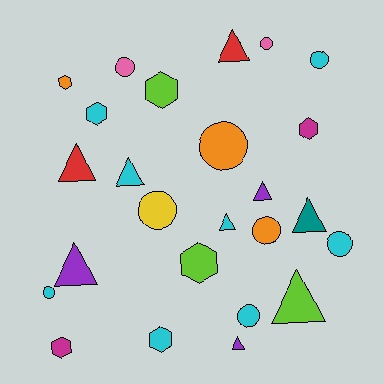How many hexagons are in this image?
There are 7 hexagons.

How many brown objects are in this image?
There are no brown objects.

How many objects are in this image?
There are 25 objects.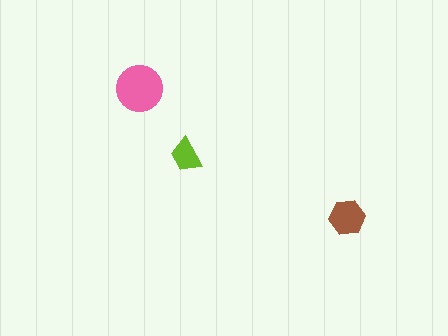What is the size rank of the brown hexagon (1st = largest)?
2nd.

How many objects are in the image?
There are 3 objects in the image.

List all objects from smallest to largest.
The lime trapezoid, the brown hexagon, the pink circle.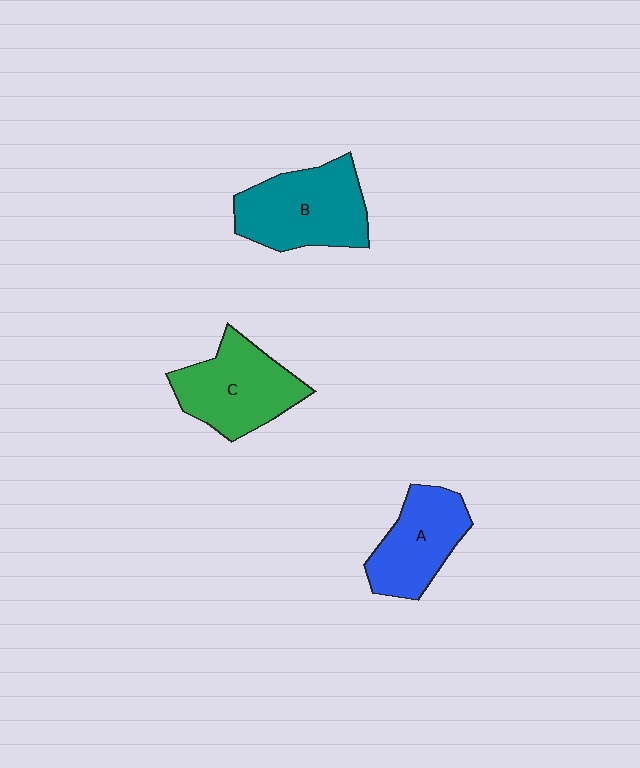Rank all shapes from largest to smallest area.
From largest to smallest: B (teal), C (green), A (blue).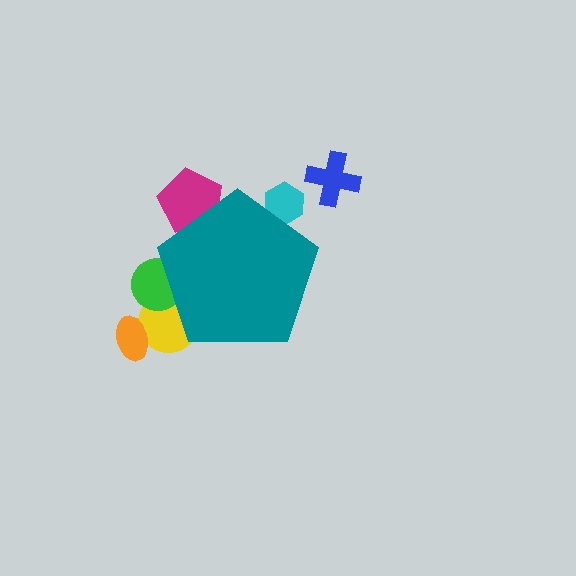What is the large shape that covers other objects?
A teal pentagon.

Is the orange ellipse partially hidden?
No, the orange ellipse is fully visible.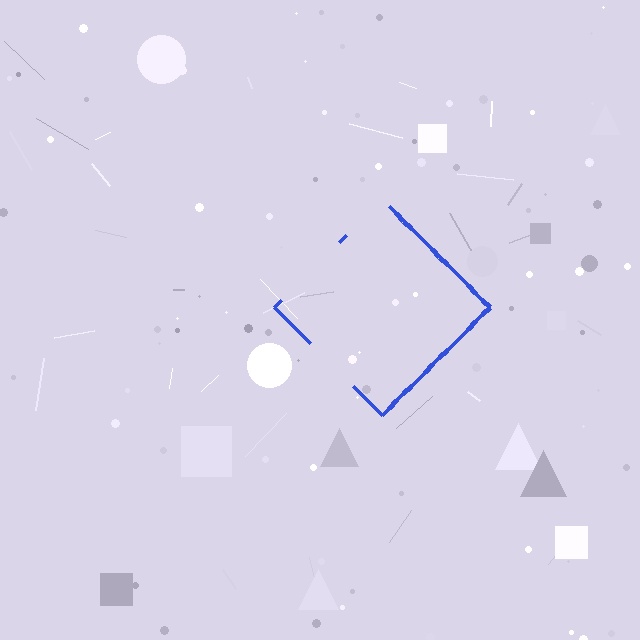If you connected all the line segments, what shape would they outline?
They would outline a diamond.